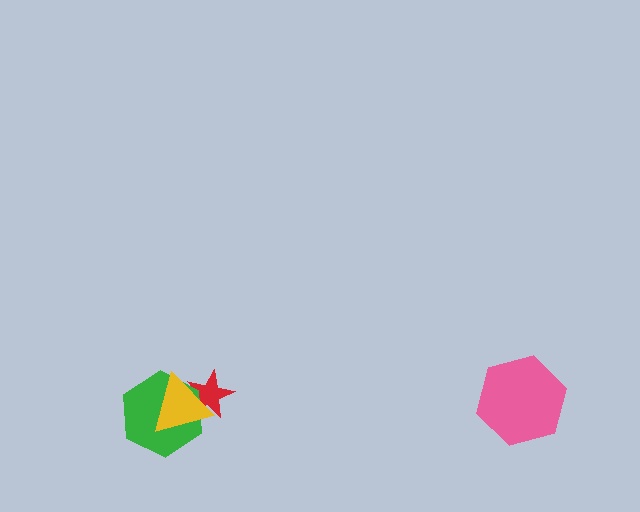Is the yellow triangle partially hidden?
No, no other shape covers it.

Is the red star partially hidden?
Yes, it is partially covered by another shape.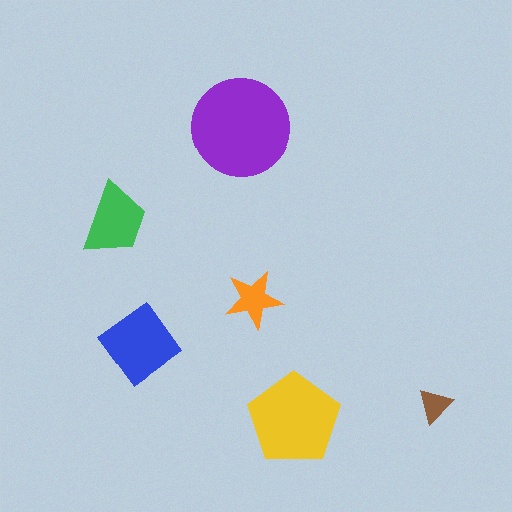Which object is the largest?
The purple circle.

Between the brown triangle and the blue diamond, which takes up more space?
The blue diamond.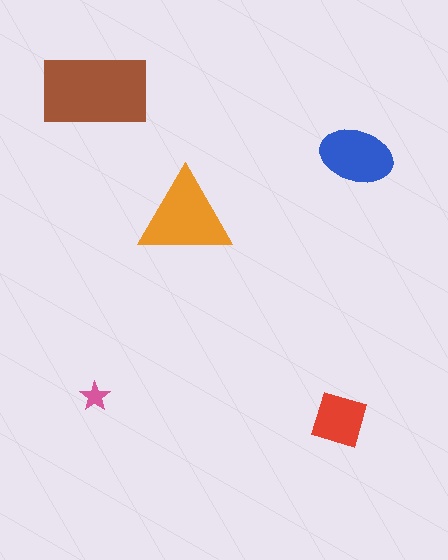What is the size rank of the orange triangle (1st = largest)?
2nd.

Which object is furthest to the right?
The blue ellipse is rightmost.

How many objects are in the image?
There are 5 objects in the image.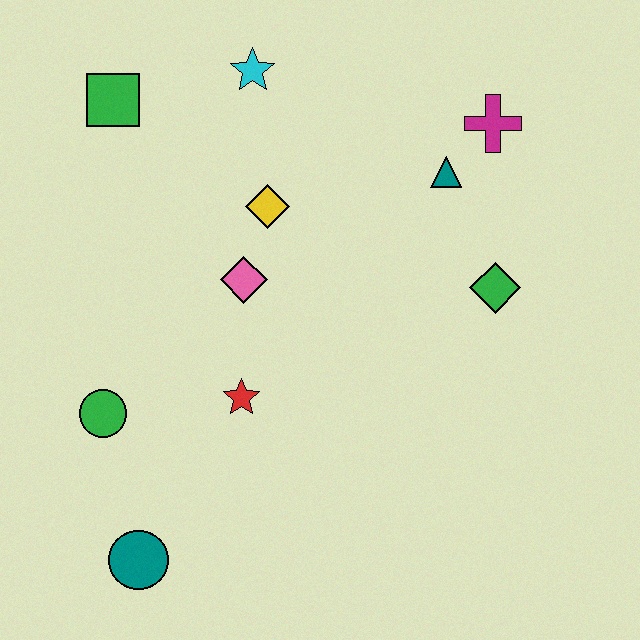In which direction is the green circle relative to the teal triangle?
The green circle is to the left of the teal triangle.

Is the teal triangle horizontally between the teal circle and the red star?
No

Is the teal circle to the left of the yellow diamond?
Yes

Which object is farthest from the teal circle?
The magenta cross is farthest from the teal circle.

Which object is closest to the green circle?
The red star is closest to the green circle.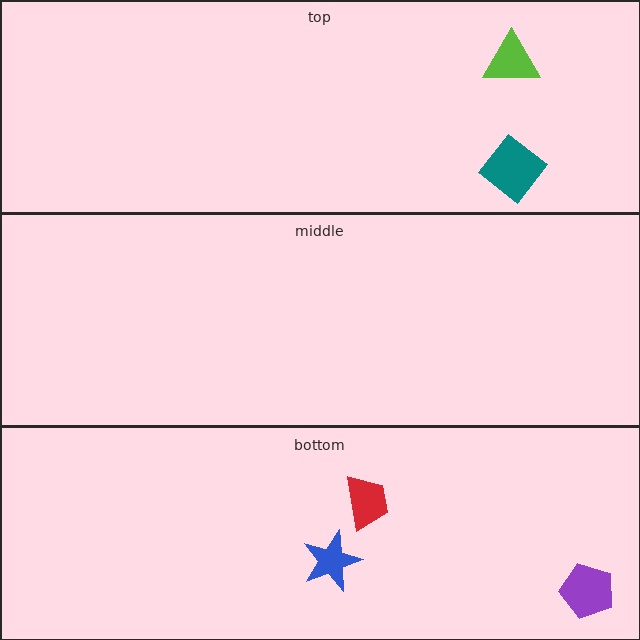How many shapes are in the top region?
2.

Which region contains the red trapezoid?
The bottom region.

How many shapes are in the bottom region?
3.